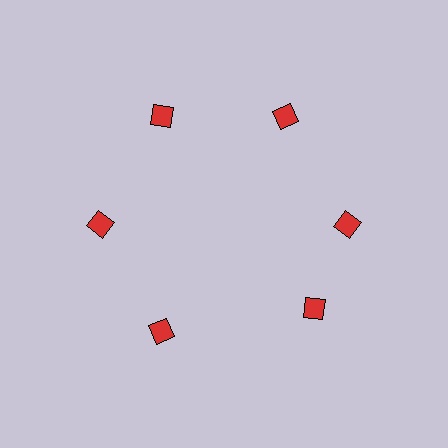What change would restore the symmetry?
The symmetry would be restored by rotating it back into even spacing with its neighbors so that all 6 diamonds sit at equal angles and equal distance from the center.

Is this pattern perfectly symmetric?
No. The 6 red diamonds are arranged in a ring, but one element near the 5 o'clock position is rotated out of alignment along the ring, breaking the 6-fold rotational symmetry.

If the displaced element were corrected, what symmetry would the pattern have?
It would have 6-fold rotational symmetry — the pattern would map onto itself every 60 degrees.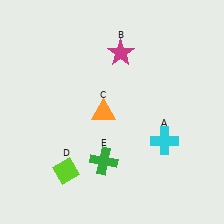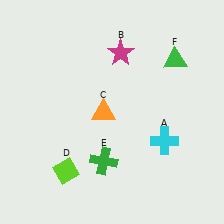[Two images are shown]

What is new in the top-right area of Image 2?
A green triangle (F) was added in the top-right area of Image 2.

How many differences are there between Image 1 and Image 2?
There is 1 difference between the two images.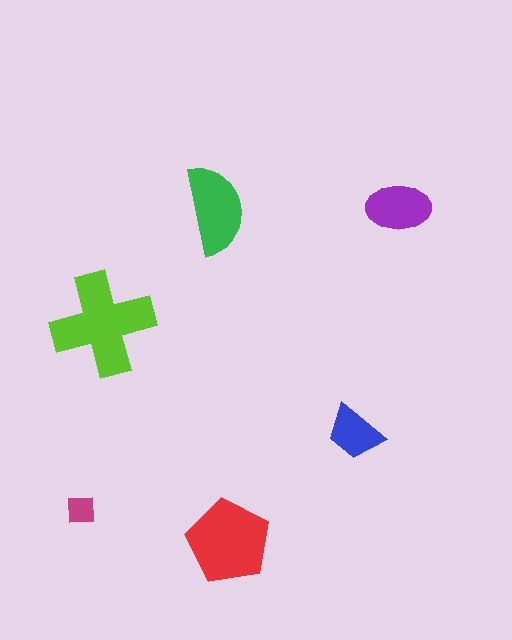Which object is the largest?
The lime cross.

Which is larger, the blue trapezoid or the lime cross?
The lime cross.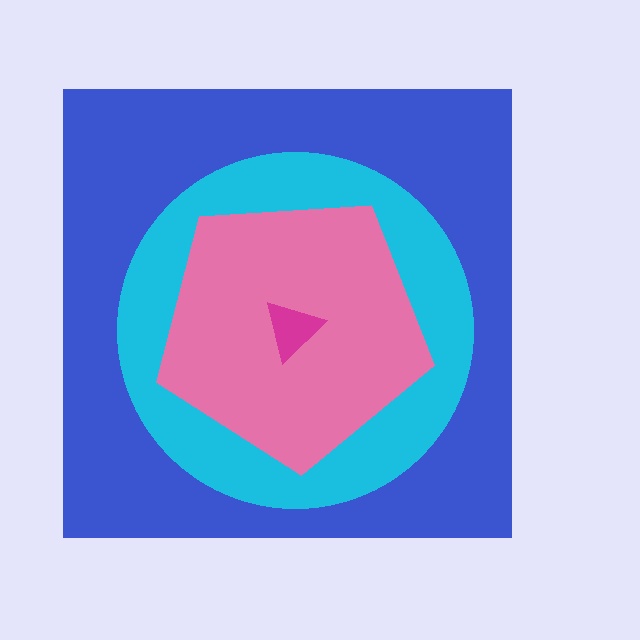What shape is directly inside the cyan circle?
The pink pentagon.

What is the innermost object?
The magenta triangle.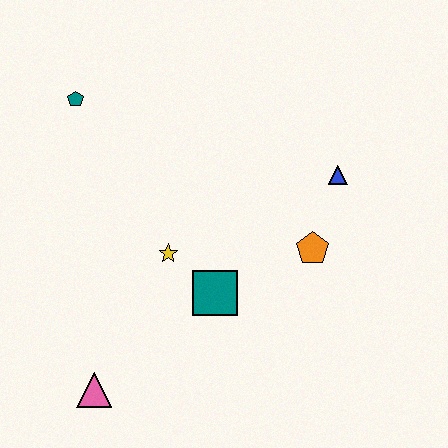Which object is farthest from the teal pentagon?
The pink triangle is farthest from the teal pentagon.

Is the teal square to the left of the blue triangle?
Yes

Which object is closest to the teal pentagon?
The yellow star is closest to the teal pentagon.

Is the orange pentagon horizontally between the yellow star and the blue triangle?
Yes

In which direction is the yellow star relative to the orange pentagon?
The yellow star is to the left of the orange pentagon.